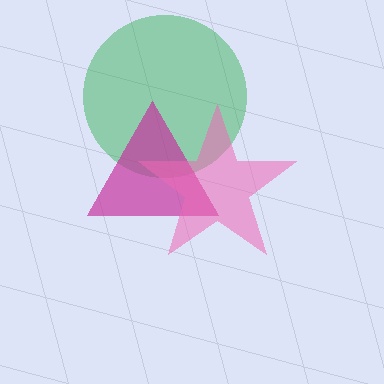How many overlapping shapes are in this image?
There are 3 overlapping shapes in the image.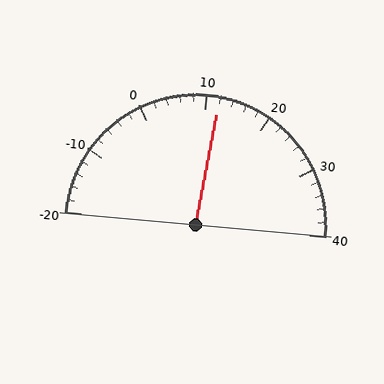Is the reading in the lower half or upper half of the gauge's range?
The reading is in the upper half of the range (-20 to 40).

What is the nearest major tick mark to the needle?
The nearest major tick mark is 10.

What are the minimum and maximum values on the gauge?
The gauge ranges from -20 to 40.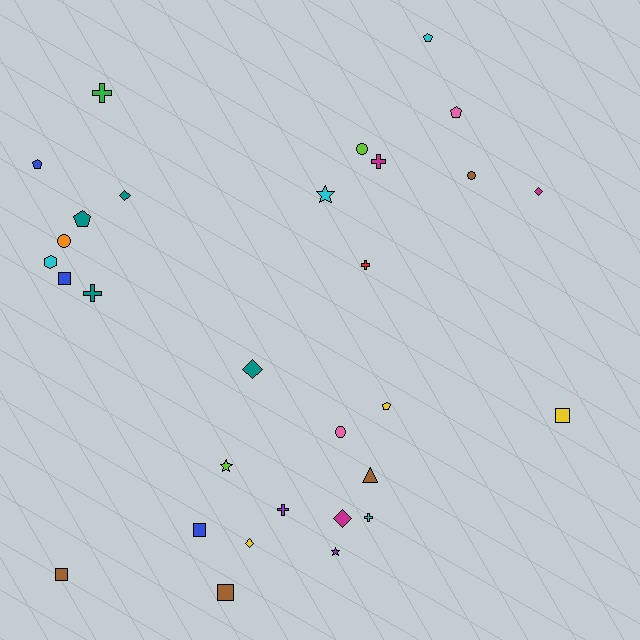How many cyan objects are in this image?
There are 4 cyan objects.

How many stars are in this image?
There are 3 stars.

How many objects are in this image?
There are 30 objects.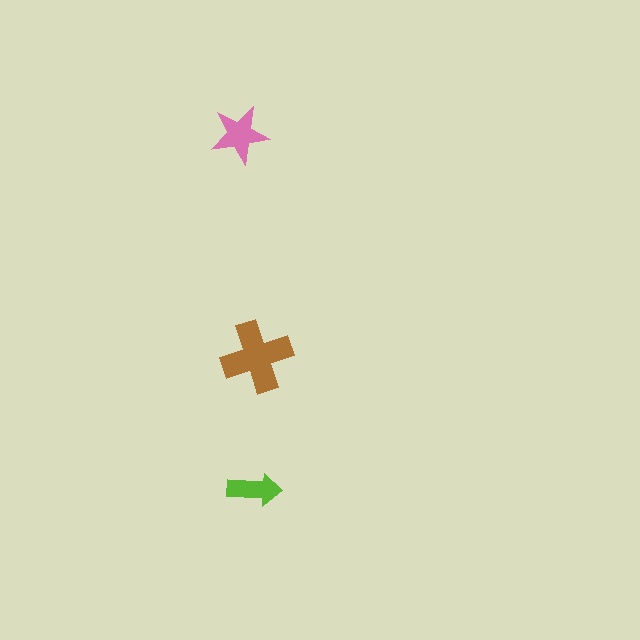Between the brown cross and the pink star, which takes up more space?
The brown cross.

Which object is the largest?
The brown cross.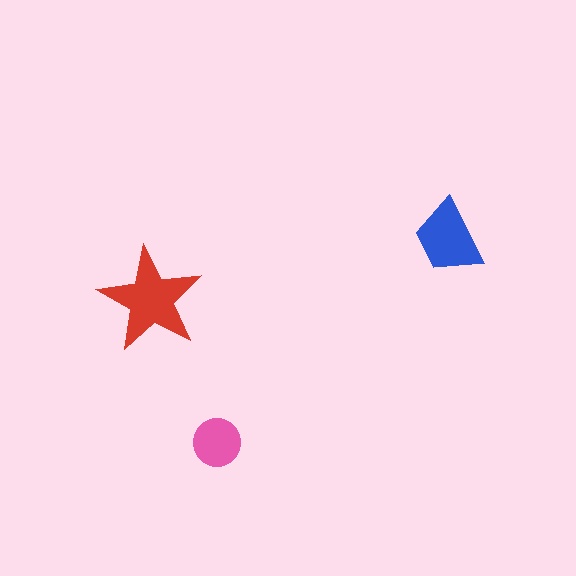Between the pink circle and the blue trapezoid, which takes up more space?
The blue trapezoid.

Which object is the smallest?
The pink circle.